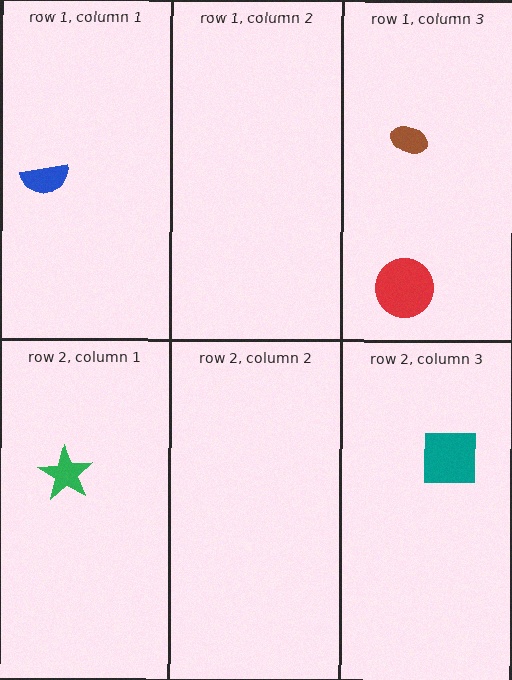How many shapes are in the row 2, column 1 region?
1.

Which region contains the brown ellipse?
The row 1, column 3 region.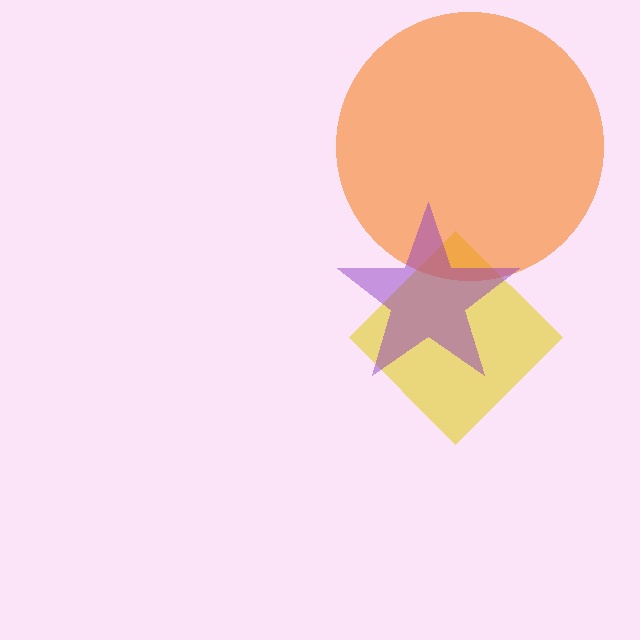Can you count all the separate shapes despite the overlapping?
Yes, there are 3 separate shapes.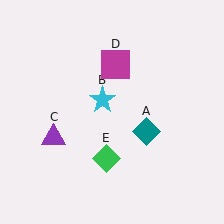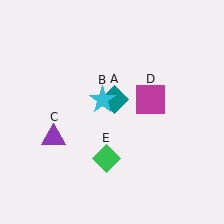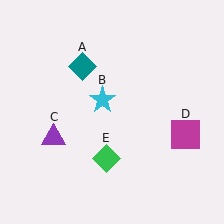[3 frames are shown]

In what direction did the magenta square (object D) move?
The magenta square (object D) moved down and to the right.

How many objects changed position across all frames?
2 objects changed position: teal diamond (object A), magenta square (object D).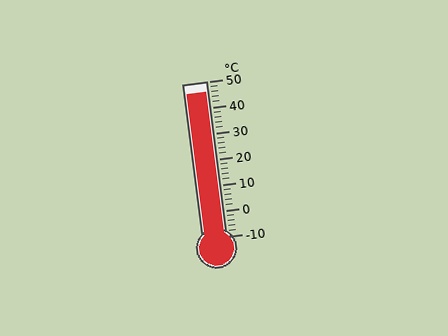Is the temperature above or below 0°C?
The temperature is above 0°C.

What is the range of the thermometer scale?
The thermometer scale ranges from -10°C to 50°C.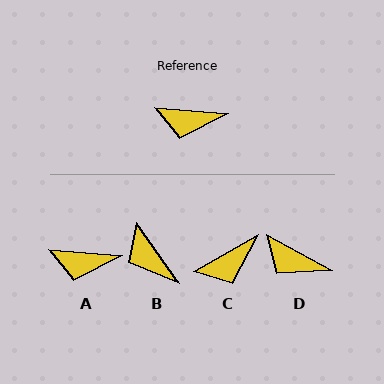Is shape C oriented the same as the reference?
No, it is off by about 35 degrees.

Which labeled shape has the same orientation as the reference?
A.